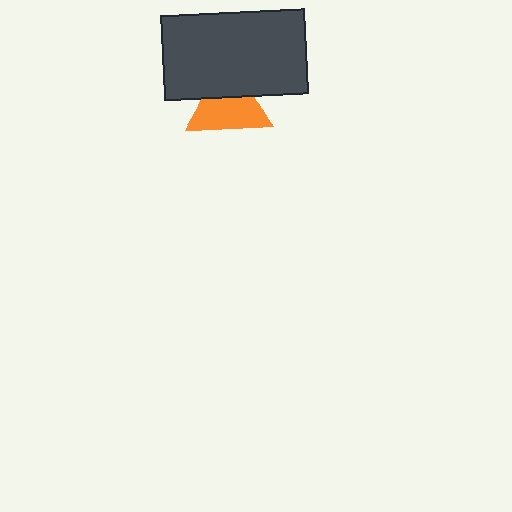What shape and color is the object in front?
The object in front is a dark gray rectangle.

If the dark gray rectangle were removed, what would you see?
You would see the complete orange triangle.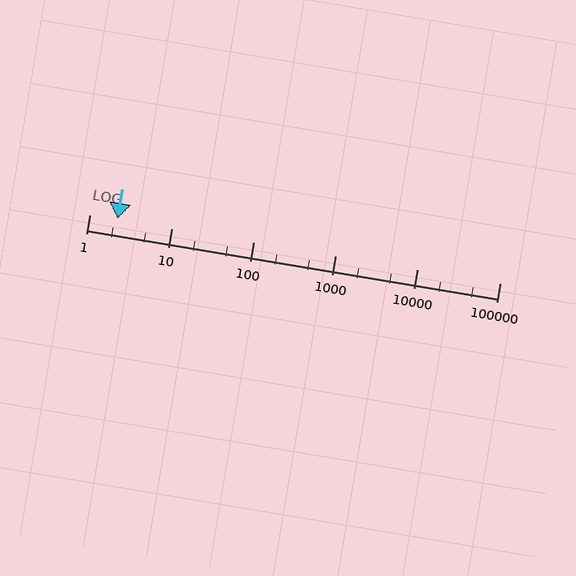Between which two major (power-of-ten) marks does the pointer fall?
The pointer is between 1 and 10.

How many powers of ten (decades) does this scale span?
The scale spans 5 decades, from 1 to 100000.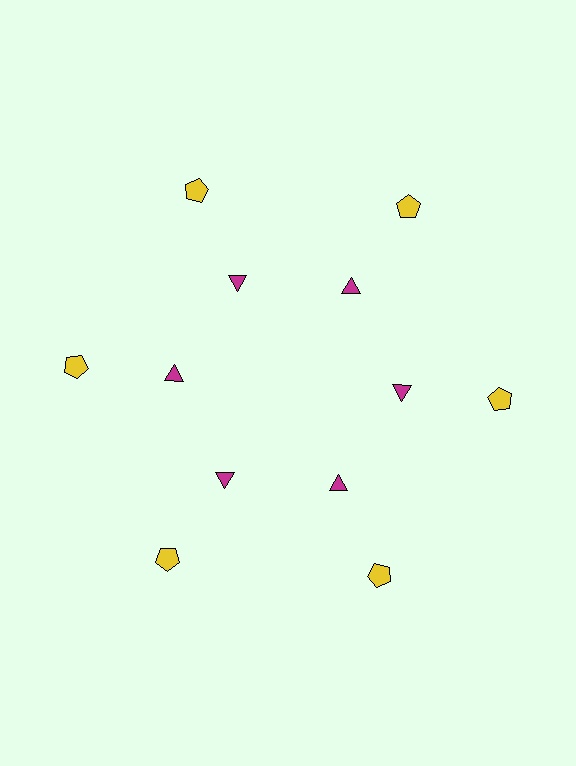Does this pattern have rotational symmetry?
Yes, this pattern has 6-fold rotational symmetry. It looks the same after rotating 60 degrees around the center.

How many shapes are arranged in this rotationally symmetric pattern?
There are 12 shapes, arranged in 6 groups of 2.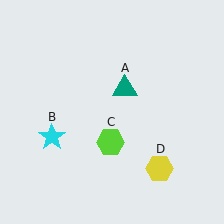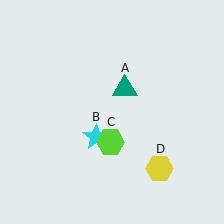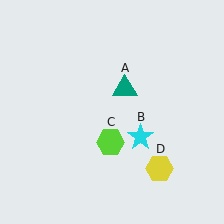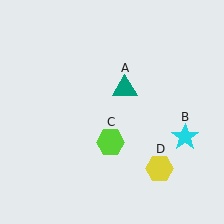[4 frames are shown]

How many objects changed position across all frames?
1 object changed position: cyan star (object B).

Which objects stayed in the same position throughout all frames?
Teal triangle (object A) and lime hexagon (object C) and yellow hexagon (object D) remained stationary.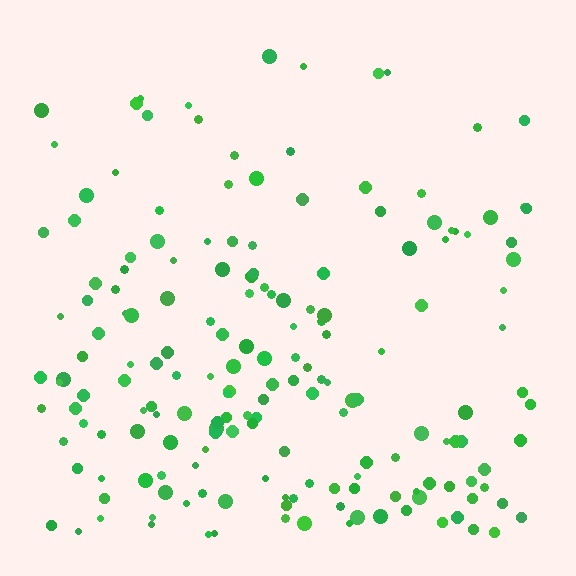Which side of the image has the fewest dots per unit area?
The top.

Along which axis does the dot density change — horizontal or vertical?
Vertical.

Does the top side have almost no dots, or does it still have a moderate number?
Still a moderate number, just noticeably fewer than the bottom.